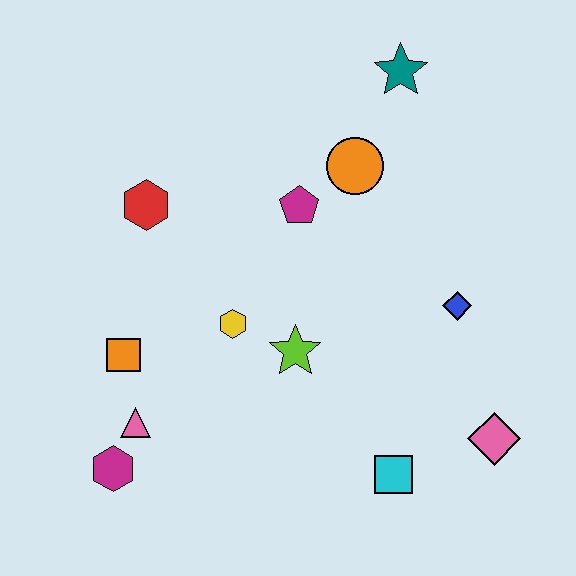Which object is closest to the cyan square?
The pink diamond is closest to the cyan square.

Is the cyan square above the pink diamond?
No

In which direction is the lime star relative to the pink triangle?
The lime star is to the right of the pink triangle.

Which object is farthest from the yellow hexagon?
The teal star is farthest from the yellow hexagon.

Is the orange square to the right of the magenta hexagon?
Yes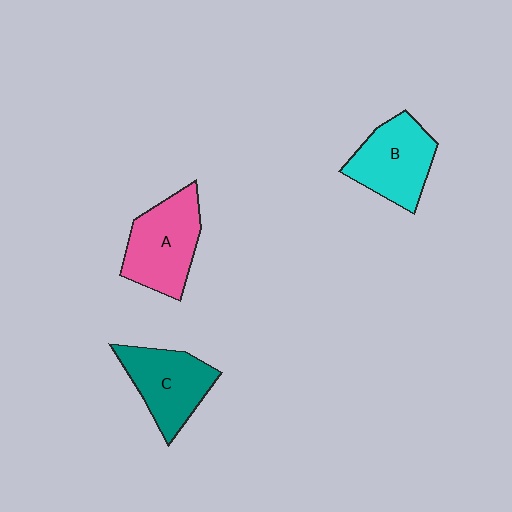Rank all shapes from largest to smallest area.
From largest to smallest: A (pink), B (cyan), C (teal).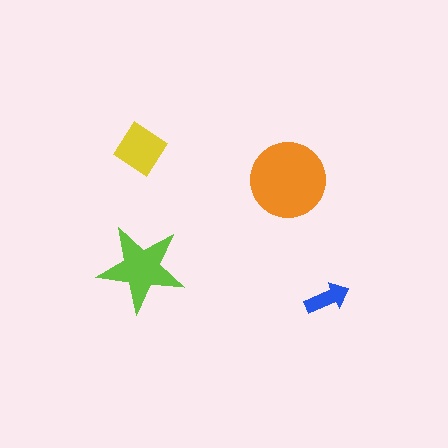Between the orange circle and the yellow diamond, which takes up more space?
The orange circle.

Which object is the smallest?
The blue arrow.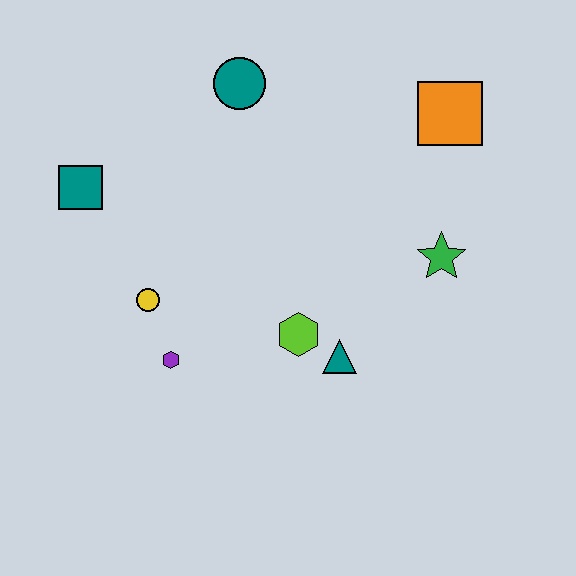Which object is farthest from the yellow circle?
The orange square is farthest from the yellow circle.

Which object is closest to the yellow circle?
The purple hexagon is closest to the yellow circle.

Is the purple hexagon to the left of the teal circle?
Yes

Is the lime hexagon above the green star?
No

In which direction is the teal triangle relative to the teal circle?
The teal triangle is below the teal circle.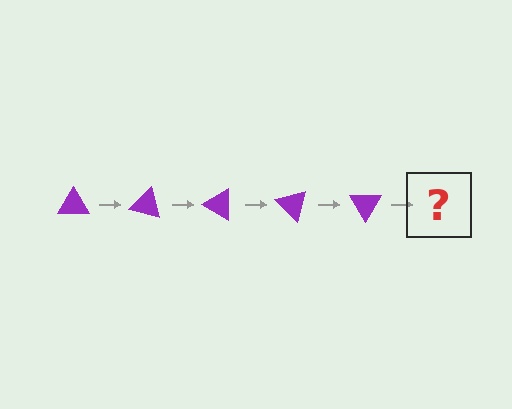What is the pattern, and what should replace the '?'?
The pattern is that the triangle rotates 15 degrees each step. The '?' should be a purple triangle rotated 75 degrees.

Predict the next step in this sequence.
The next step is a purple triangle rotated 75 degrees.